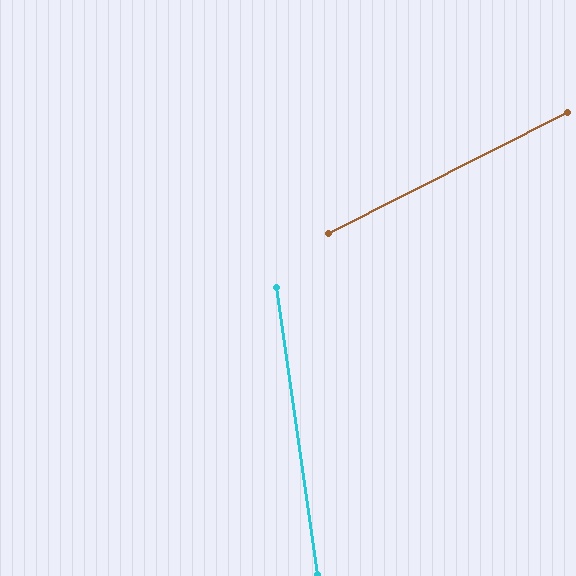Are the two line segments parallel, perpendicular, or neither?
Neither parallel nor perpendicular — they differ by about 71°.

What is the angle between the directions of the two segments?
Approximately 71 degrees.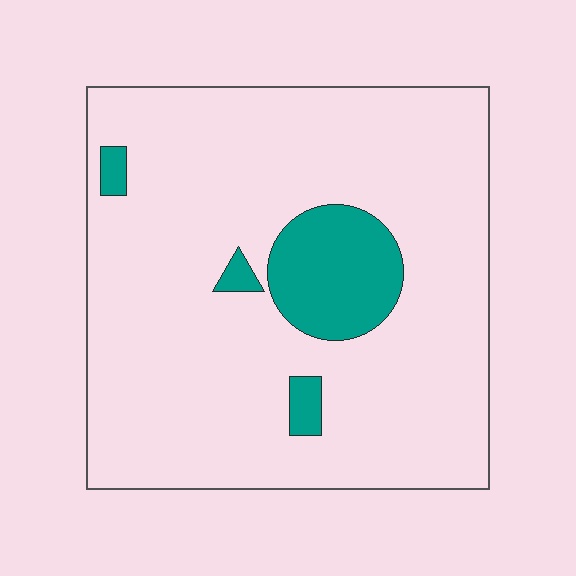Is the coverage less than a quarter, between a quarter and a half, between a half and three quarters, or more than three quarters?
Less than a quarter.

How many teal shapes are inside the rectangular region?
4.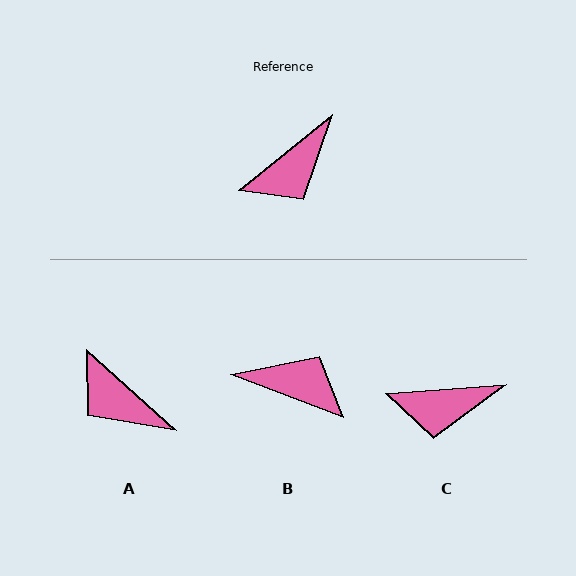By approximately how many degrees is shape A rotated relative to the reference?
Approximately 81 degrees clockwise.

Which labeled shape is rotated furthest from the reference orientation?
B, about 120 degrees away.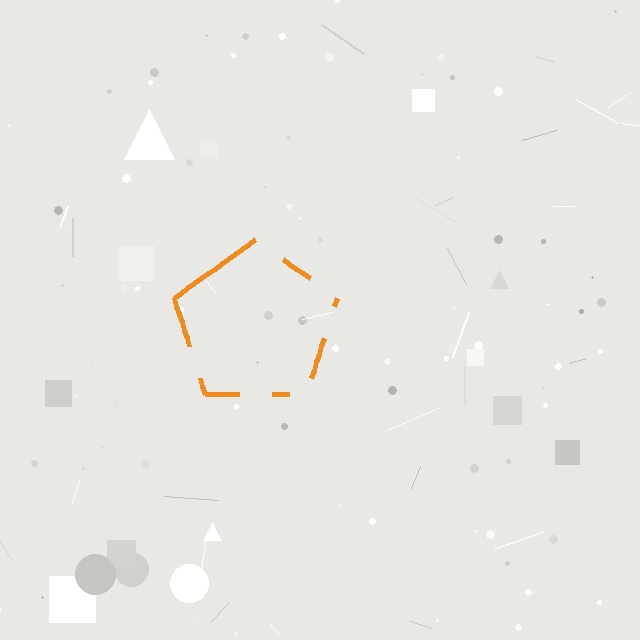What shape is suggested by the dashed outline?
The dashed outline suggests a pentagon.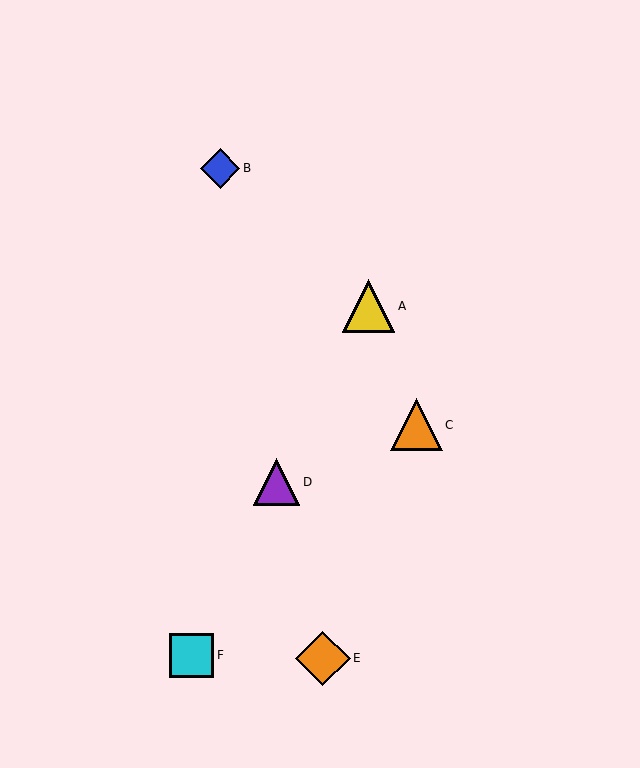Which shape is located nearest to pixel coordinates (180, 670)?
The cyan square (labeled F) at (192, 656) is nearest to that location.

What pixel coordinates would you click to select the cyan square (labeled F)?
Click at (192, 656) to select the cyan square F.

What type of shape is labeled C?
Shape C is an orange triangle.